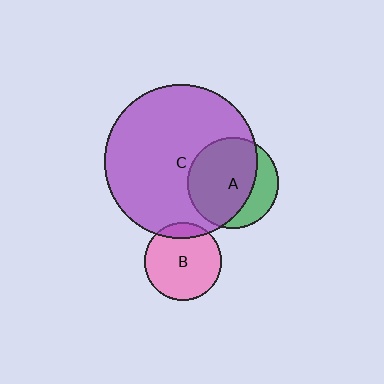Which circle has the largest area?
Circle C (purple).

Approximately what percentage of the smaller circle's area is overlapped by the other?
Approximately 15%.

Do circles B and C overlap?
Yes.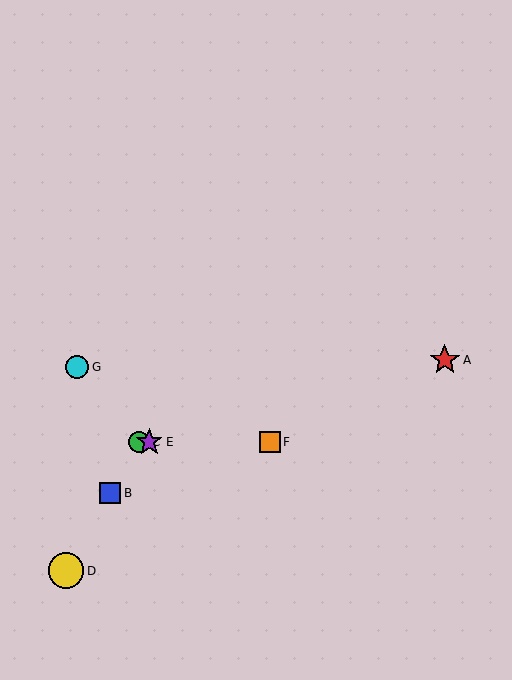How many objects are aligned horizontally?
3 objects (C, E, F) are aligned horizontally.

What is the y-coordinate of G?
Object G is at y≈367.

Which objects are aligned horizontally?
Objects C, E, F are aligned horizontally.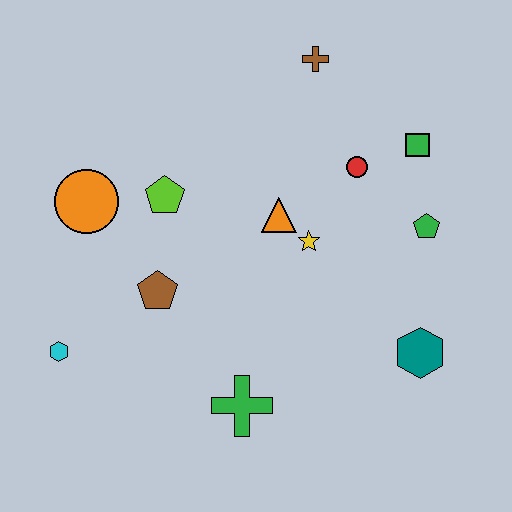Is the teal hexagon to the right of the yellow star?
Yes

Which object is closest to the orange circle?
The lime pentagon is closest to the orange circle.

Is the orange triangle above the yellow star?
Yes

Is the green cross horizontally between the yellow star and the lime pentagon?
Yes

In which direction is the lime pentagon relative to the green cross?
The lime pentagon is above the green cross.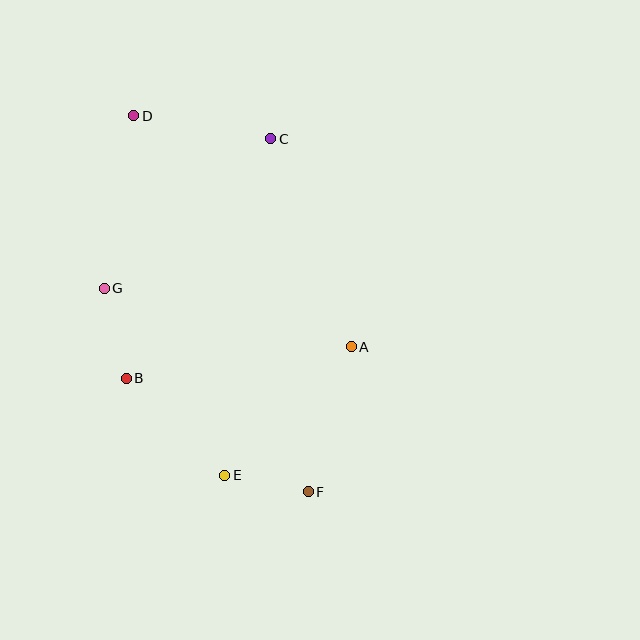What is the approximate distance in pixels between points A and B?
The distance between A and B is approximately 228 pixels.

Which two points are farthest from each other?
Points D and F are farthest from each other.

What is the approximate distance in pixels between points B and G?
The distance between B and G is approximately 93 pixels.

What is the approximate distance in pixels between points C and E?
The distance between C and E is approximately 340 pixels.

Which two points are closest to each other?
Points E and F are closest to each other.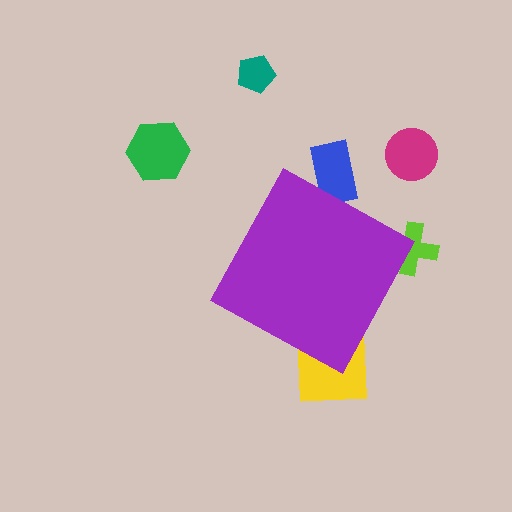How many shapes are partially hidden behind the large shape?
3 shapes are partially hidden.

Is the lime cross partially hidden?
Yes, the lime cross is partially hidden behind the purple diamond.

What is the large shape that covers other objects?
A purple diamond.